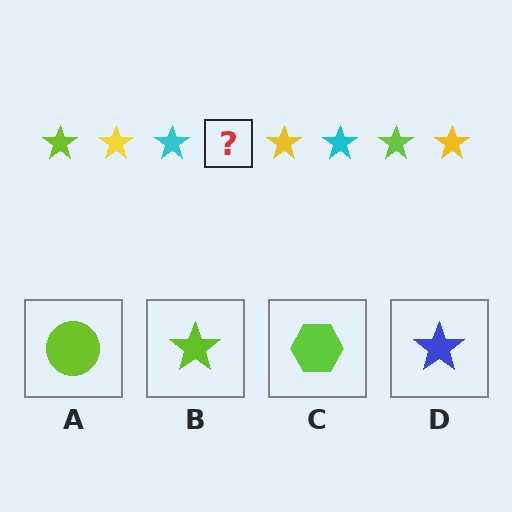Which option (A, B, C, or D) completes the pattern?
B.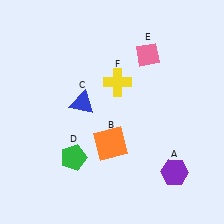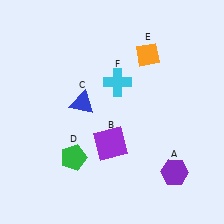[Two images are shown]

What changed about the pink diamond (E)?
In Image 1, E is pink. In Image 2, it changed to orange.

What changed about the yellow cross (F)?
In Image 1, F is yellow. In Image 2, it changed to cyan.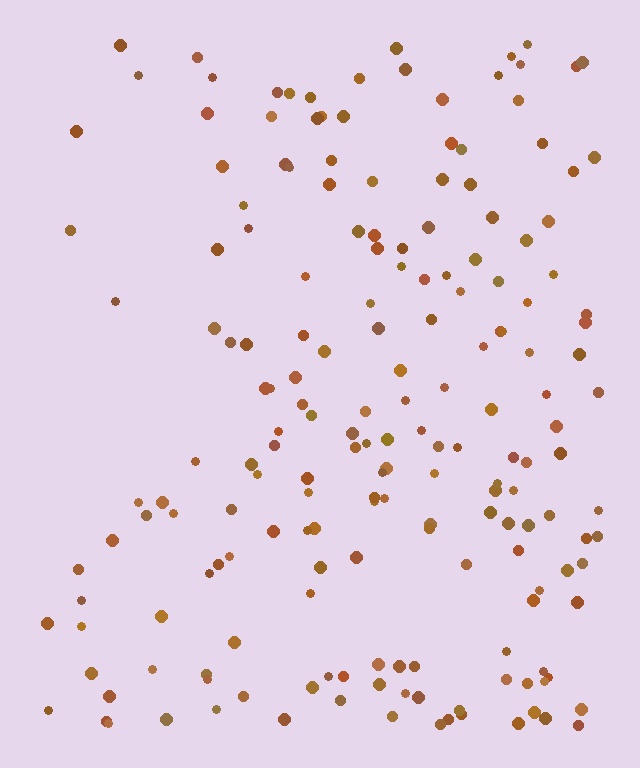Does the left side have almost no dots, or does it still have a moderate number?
Still a moderate number, just noticeably fewer than the right.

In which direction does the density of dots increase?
From left to right, with the right side densest.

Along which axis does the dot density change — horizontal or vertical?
Horizontal.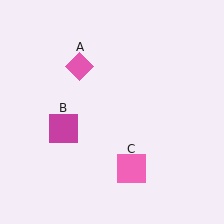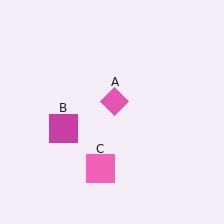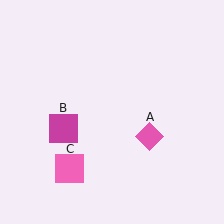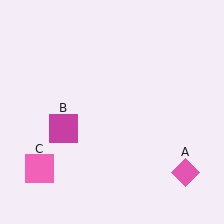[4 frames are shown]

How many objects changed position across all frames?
2 objects changed position: pink diamond (object A), pink square (object C).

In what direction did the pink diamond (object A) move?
The pink diamond (object A) moved down and to the right.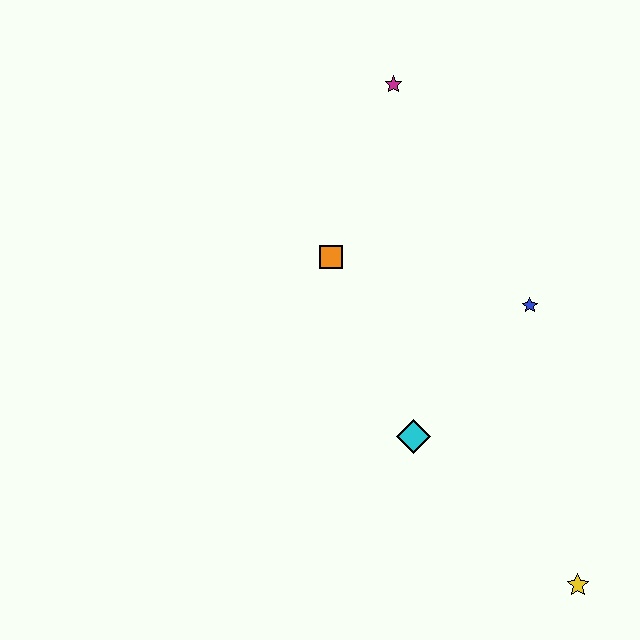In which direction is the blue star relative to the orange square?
The blue star is to the right of the orange square.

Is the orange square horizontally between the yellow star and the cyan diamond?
No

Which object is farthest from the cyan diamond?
The magenta star is farthest from the cyan diamond.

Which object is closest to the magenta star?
The orange square is closest to the magenta star.